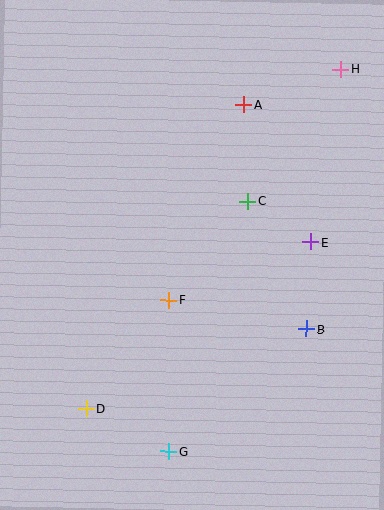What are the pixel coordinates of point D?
Point D is at (86, 409).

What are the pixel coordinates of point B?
Point B is at (307, 329).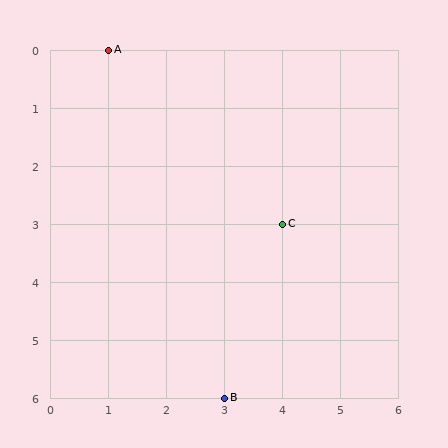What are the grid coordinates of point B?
Point B is at grid coordinates (3, 6).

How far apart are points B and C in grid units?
Points B and C are 1 column and 3 rows apart (about 3.2 grid units diagonally).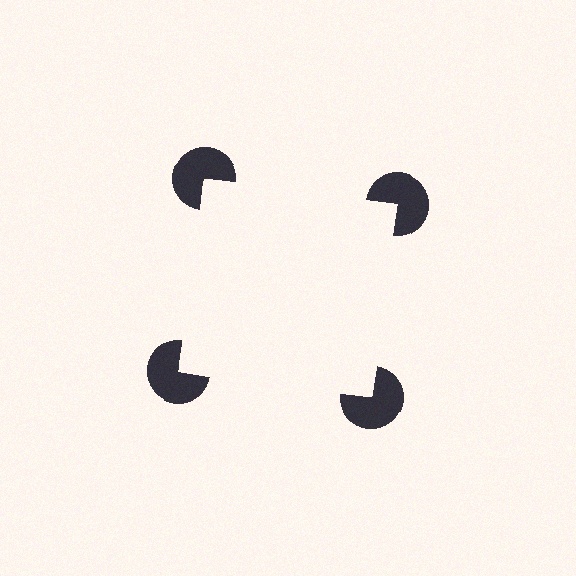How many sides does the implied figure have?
4 sides.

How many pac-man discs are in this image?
There are 4 — one at each vertex of the illusory square.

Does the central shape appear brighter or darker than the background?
It typically appears slightly brighter than the background, even though no actual brightness change is drawn.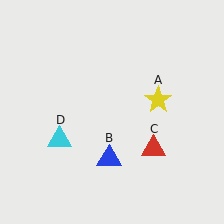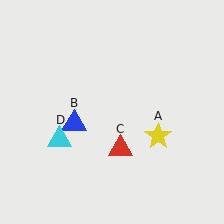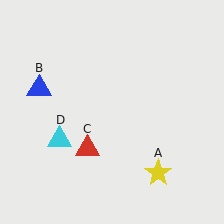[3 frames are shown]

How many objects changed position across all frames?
3 objects changed position: yellow star (object A), blue triangle (object B), red triangle (object C).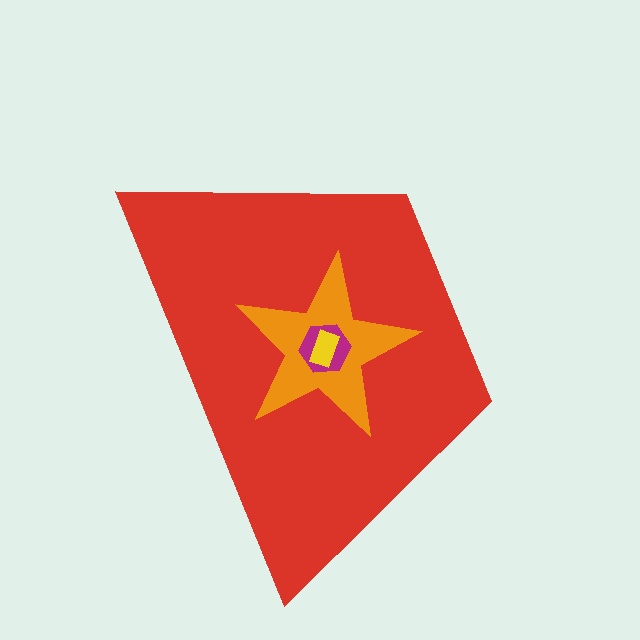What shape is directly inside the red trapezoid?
The orange star.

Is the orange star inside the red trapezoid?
Yes.